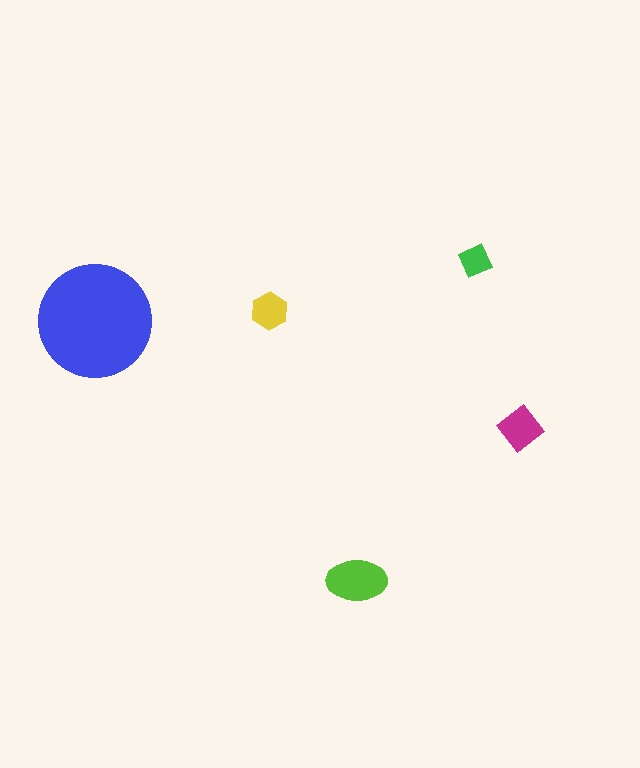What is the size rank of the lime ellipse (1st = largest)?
2nd.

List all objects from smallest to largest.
The green diamond, the yellow hexagon, the magenta diamond, the lime ellipse, the blue circle.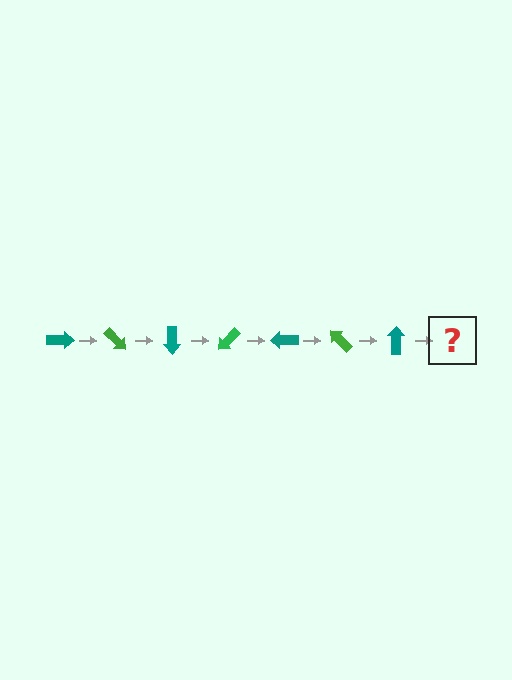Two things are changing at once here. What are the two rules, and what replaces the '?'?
The two rules are that it rotates 45 degrees each step and the color cycles through teal and green. The '?' should be a green arrow, rotated 315 degrees from the start.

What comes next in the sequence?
The next element should be a green arrow, rotated 315 degrees from the start.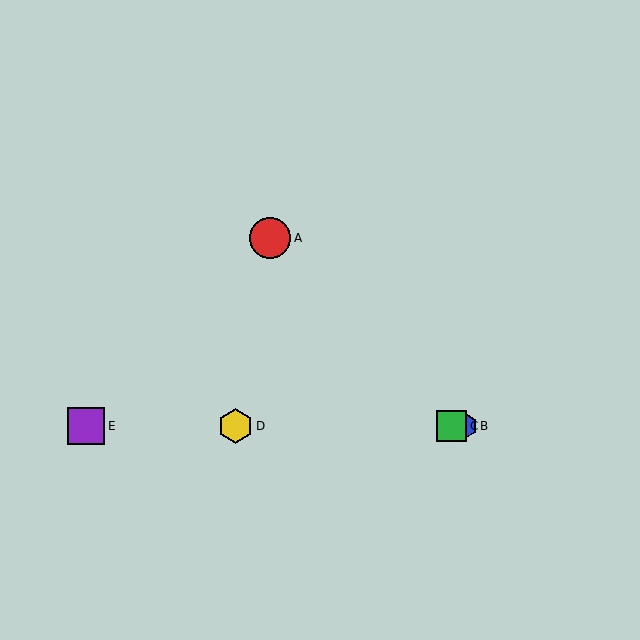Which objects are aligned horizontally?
Objects B, C, D, E are aligned horizontally.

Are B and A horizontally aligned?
No, B is at y≈426 and A is at y≈238.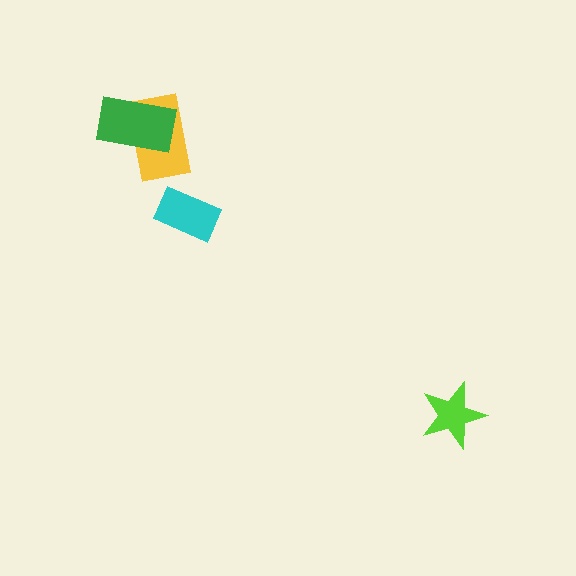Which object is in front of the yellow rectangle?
The green rectangle is in front of the yellow rectangle.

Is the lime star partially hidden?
No, no other shape covers it.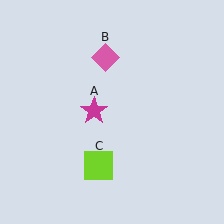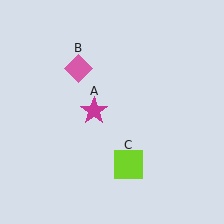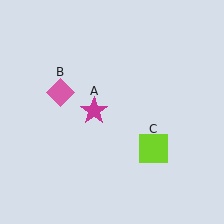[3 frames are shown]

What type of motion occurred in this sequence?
The pink diamond (object B), lime square (object C) rotated counterclockwise around the center of the scene.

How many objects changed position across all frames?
2 objects changed position: pink diamond (object B), lime square (object C).